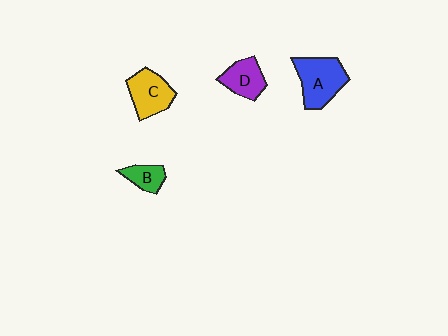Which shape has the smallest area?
Shape B (green).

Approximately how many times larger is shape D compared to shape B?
Approximately 1.4 times.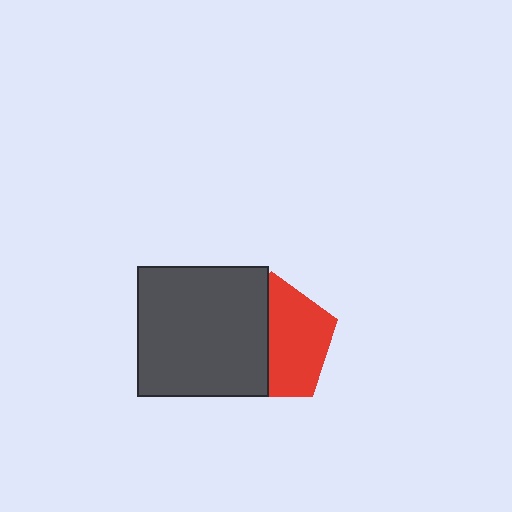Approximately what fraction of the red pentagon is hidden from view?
Roughly 47% of the red pentagon is hidden behind the dark gray square.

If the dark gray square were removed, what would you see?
You would see the complete red pentagon.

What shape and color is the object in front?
The object in front is a dark gray square.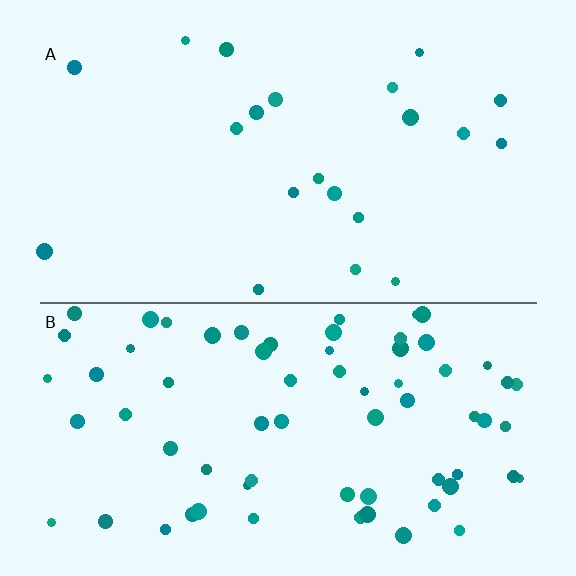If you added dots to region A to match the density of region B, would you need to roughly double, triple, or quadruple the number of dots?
Approximately triple.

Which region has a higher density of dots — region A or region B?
B (the bottom).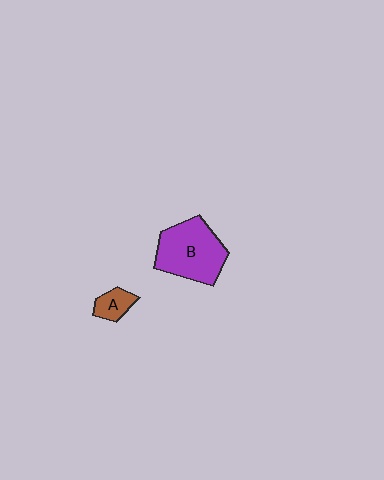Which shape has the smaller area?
Shape A (brown).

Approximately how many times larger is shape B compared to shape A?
Approximately 3.4 times.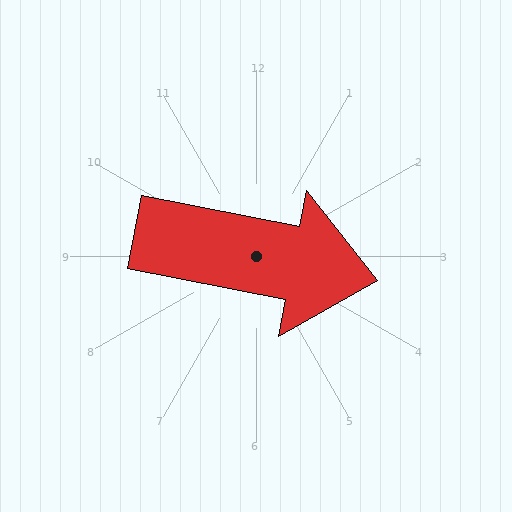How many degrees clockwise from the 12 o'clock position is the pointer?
Approximately 101 degrees.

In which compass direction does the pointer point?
East.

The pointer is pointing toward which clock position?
Roughly 3 o'clock.